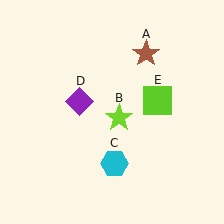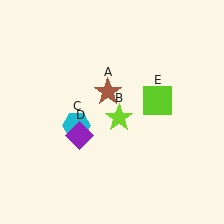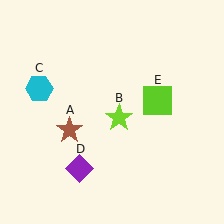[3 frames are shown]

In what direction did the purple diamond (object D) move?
The purple diamond (object D) moved down.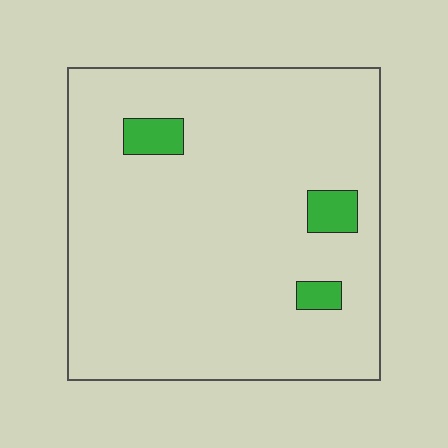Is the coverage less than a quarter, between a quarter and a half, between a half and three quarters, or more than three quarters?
Less than a quarter.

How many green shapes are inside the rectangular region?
3.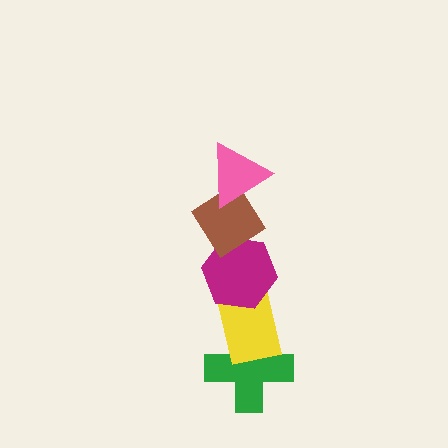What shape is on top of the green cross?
The yellow rectangle is on top of the green cross.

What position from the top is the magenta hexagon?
The magenta hexagon is 3rd from the top.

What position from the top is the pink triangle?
The pink triangle is 1st from the top.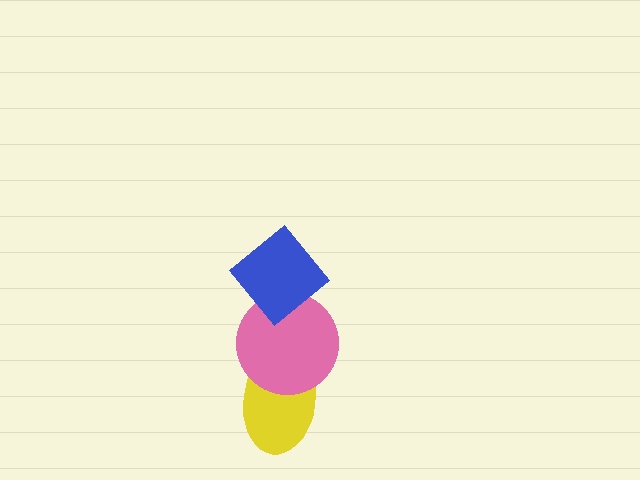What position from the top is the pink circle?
The pink circle is 2nd from the top.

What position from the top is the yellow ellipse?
The yellow ellipse is 3rd from the top.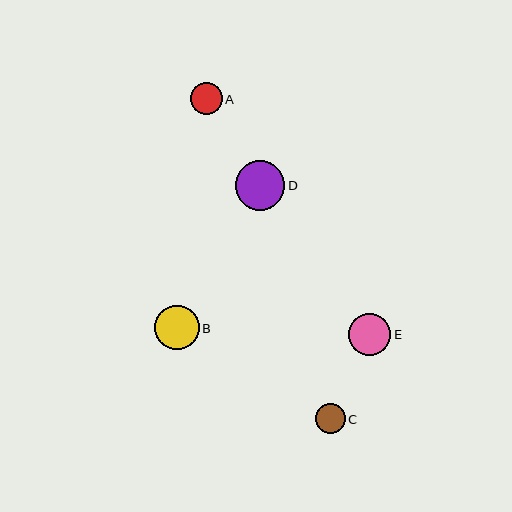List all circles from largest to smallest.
From largest to smallest: D, B, E, A, C.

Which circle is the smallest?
Circle C is the smallest with a size of approximately 30 pixels.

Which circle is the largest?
Circle D is the largest with a size of approximately 50 pixels.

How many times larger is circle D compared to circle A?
Circle D is approximately 1.6 times the size of circle A.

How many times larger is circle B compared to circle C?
Circle B is approximately 1.5 times the size of circle C.